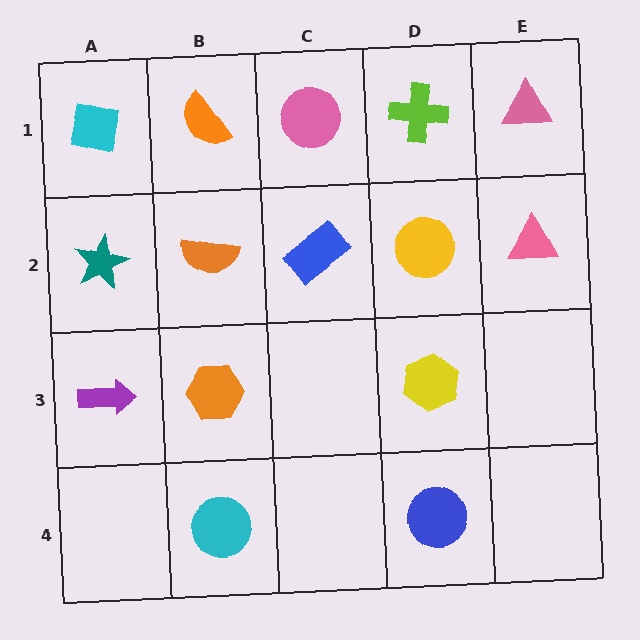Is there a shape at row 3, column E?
No, that cell is empty.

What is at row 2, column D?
A yellow circle.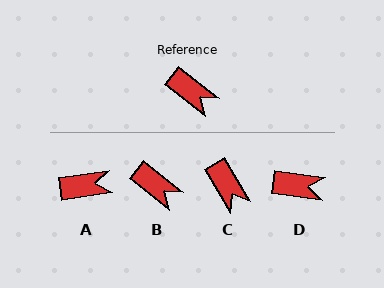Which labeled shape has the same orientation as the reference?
B.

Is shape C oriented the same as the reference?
No, it is off by about 21 degrees.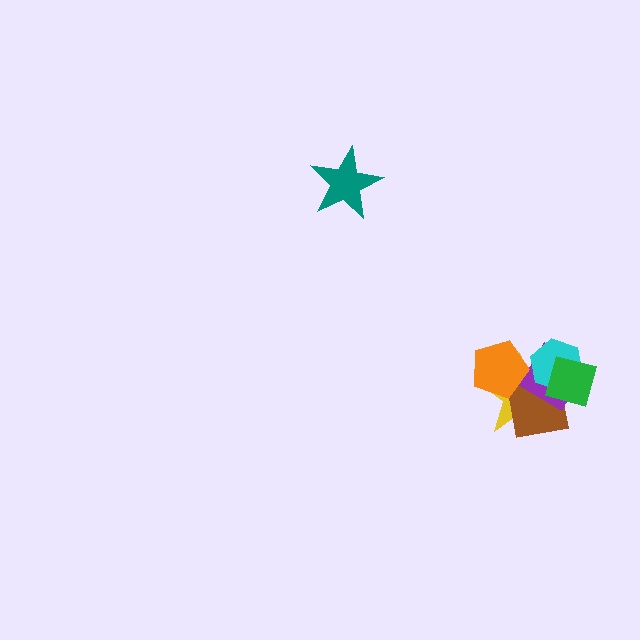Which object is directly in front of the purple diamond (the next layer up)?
The cyan hexagon is directly in front of the purple diamond.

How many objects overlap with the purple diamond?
5 objects overlap with the purple diamond.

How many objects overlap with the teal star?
0 objects overlap with the teal star.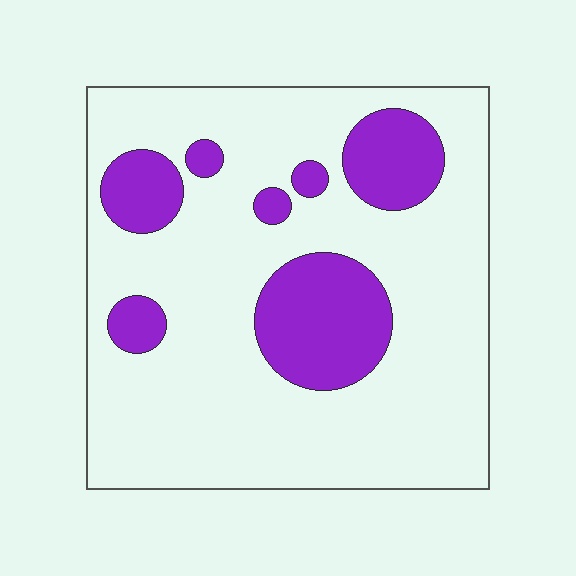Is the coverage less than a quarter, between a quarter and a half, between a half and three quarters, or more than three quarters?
Less than a quarter.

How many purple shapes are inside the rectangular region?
7.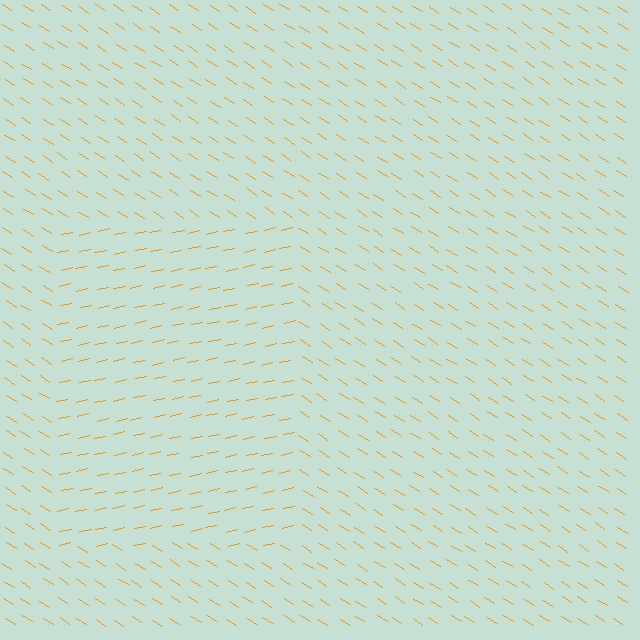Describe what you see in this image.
The image is filled with small orange line segments. A rectangle region in the image has lines oriented differently from the surrounding lines, creating a visible texture boundary.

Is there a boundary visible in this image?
Yes, there is a texture boundary formed by a change in line orientation.